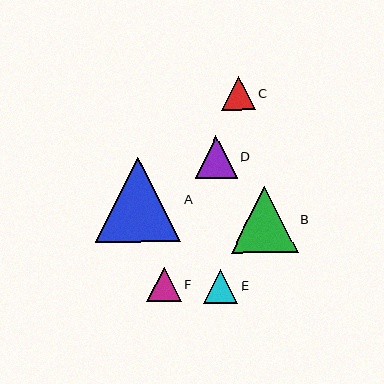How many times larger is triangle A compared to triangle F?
Triangle A is approximately 2.5 times the size of triangle F.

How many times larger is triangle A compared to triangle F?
Triangle A is approximately 2.5 times the size of triangle F.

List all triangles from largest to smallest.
From largest to smallest: A, B, D, E, F, C.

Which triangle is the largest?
Triangle A is the largest with a size of approximately 86 pixels.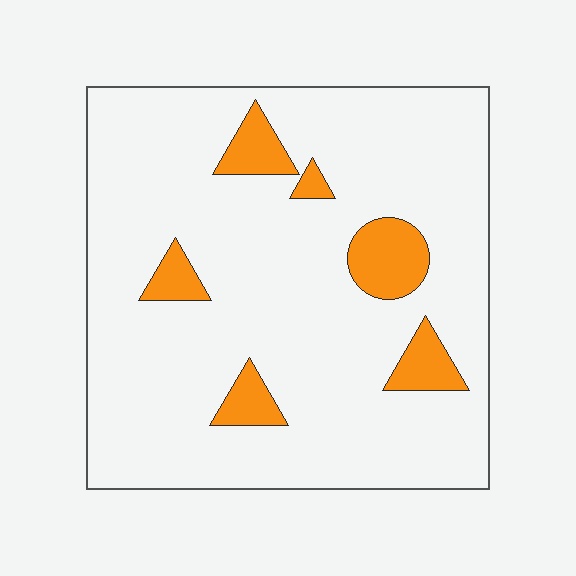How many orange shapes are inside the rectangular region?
6.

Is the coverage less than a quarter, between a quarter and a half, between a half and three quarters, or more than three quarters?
Less than a quarter.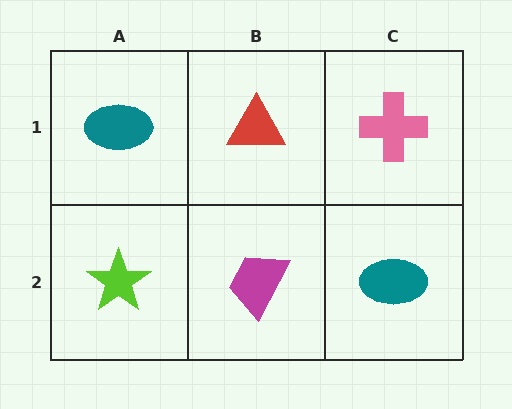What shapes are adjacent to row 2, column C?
A pink cross (row 1, column C), a magenta trapezoid (row 2, column B).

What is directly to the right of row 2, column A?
A magenta trapezoid.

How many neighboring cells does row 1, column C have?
2.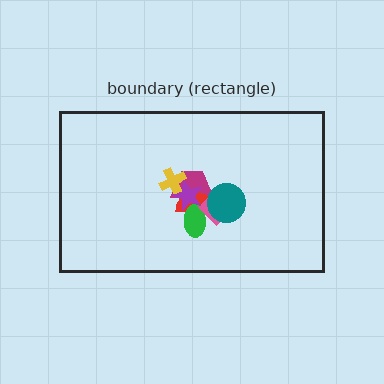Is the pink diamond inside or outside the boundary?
Inside.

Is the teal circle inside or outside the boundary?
Inside.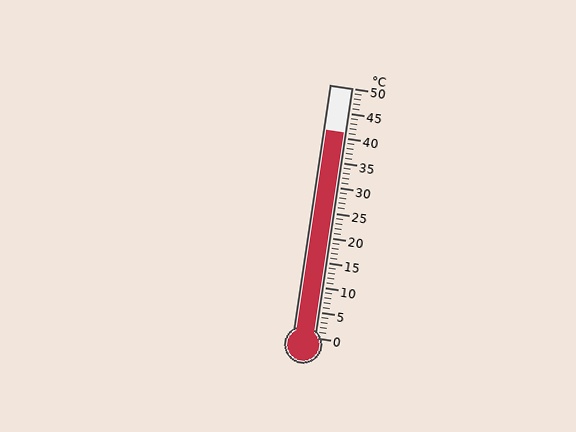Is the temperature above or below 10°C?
The temperature is above 10°C.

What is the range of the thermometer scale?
The thermometer scale ranges from 0°C to 50°C.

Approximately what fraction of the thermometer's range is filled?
The thermometer is filled to approximately 80% of its range.